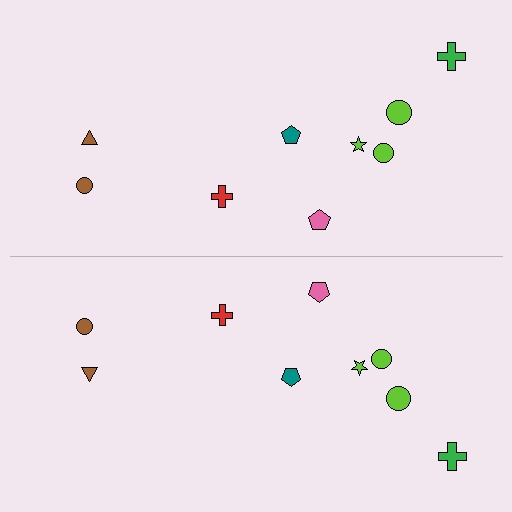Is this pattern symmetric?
Yes, this pattern has bilateral (reflection) symmetry.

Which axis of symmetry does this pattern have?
The pattern has a horizontal axis of symmetry running through the center of the image.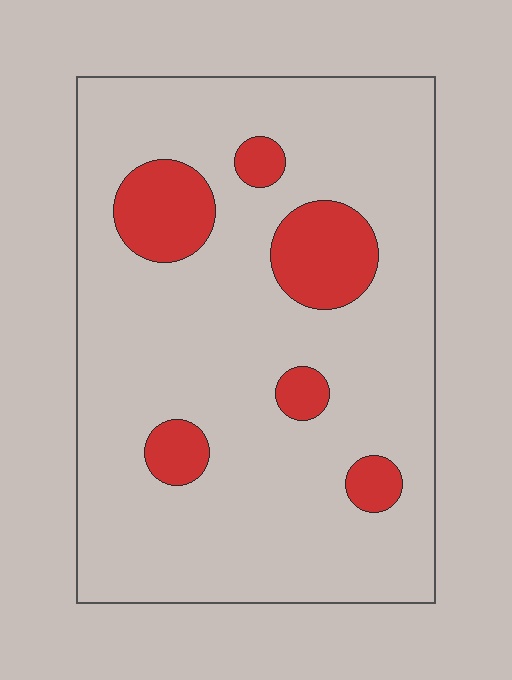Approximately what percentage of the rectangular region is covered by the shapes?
Approximately 15%.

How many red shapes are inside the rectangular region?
6.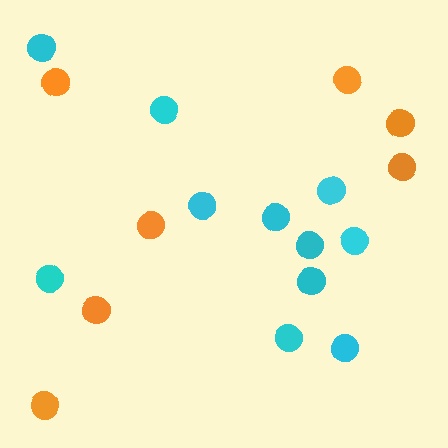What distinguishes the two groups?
There are 2 groups: one group of cyan circles (11) and one group of orange circles (7).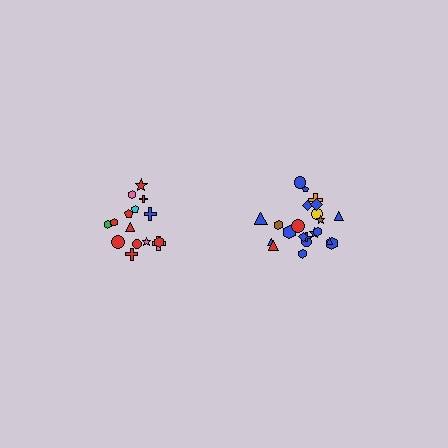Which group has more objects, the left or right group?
The right group.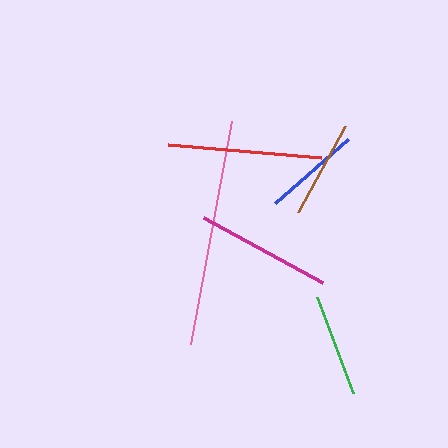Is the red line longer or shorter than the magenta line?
The red line is longer than the magenta line.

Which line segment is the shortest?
The blue line is the shortest at approximately 97 pixels.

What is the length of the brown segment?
The brown segment is approximately 98 pixels long.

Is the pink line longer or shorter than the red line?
The pink line is longer than the red line.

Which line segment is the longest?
The pink line is the longest at approximately 227 pixels.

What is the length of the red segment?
The red segment is approximately 153 pixels long.